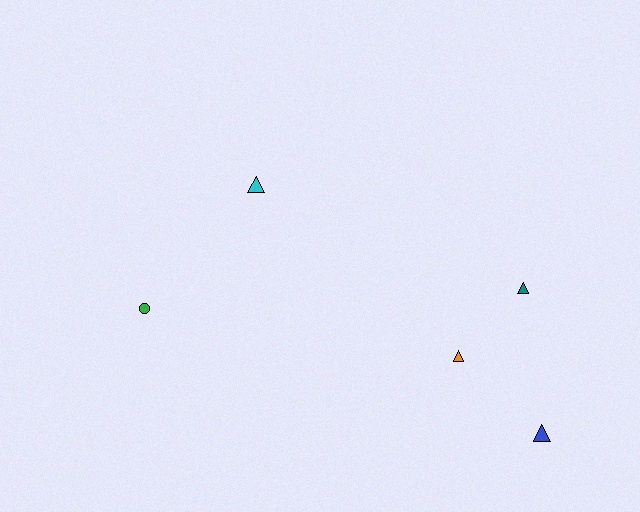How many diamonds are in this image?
There are no diamonds.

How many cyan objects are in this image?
There is 1 cyan object.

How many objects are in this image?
There are 5 objects.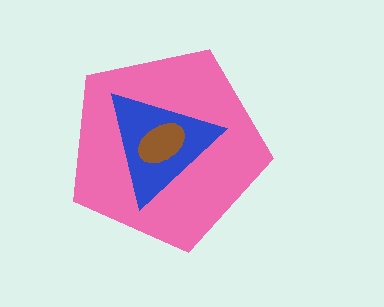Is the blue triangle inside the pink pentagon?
Yes.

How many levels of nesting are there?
3.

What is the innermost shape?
The brown ellipse.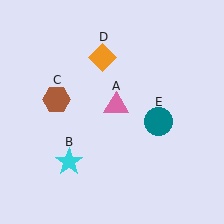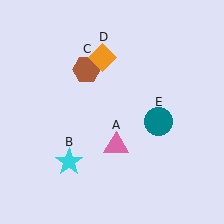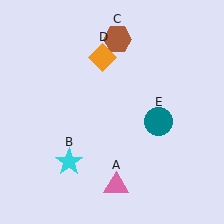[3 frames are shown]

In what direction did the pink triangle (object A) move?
The pink triangle (object A) moved down.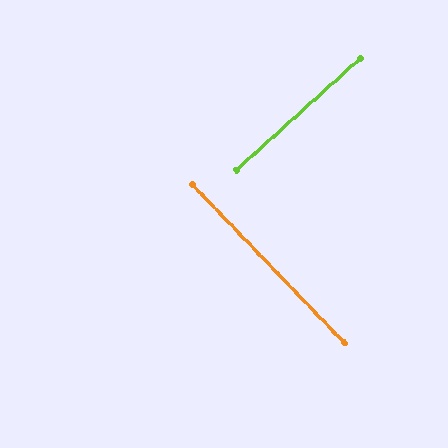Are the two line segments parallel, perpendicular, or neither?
Perpendicular — they meet at approximately 88°.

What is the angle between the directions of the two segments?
Approximately 88 degrees.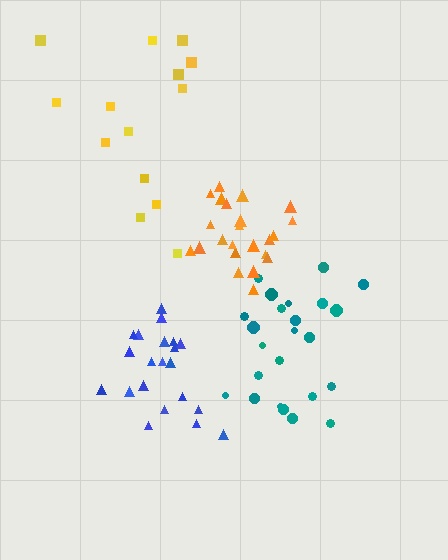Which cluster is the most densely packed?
Orange.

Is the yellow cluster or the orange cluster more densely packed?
Orange.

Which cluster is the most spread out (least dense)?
Yellow.